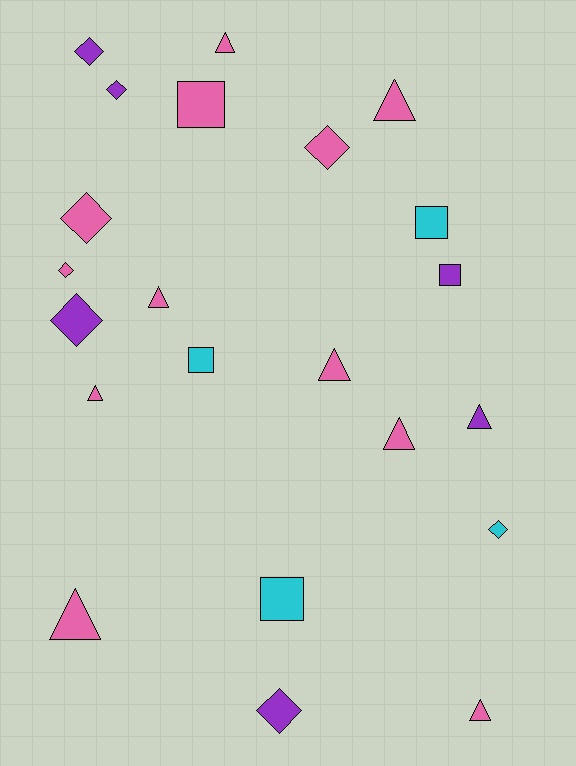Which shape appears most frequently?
Triangle, with 9 objects.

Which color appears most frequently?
Pink, with 12 objects.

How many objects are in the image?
There are 22 objects.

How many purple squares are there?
There is 1 purple square.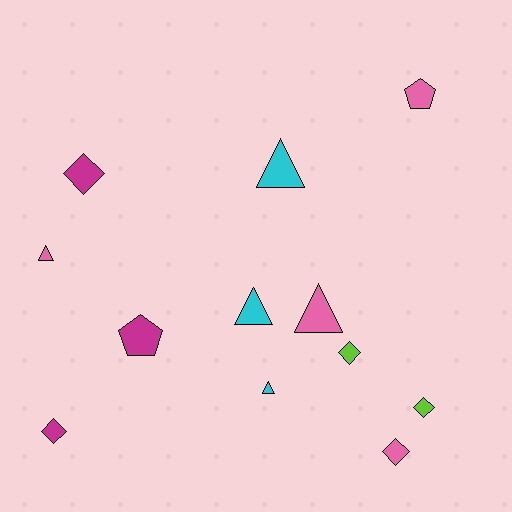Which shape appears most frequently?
Diamond, with 5 objects.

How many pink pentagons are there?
There is 1 pink pentagon.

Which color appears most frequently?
Pink, with 4 objects.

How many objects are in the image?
There are 12 objects.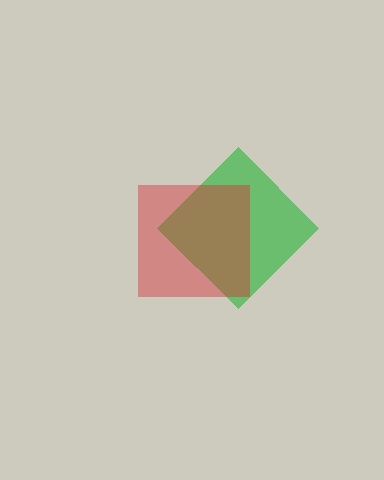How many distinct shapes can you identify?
There are 2 distinct shapes: a green diamond, a red square.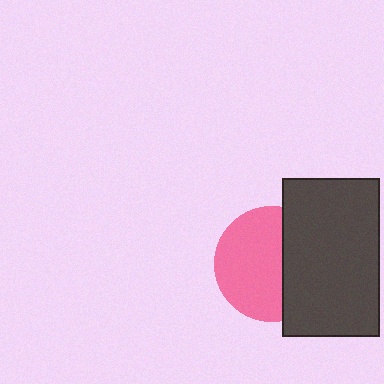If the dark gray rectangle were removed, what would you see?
You would see the complete pink circle.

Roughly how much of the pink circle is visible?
About half of it is visible (roughly 60%).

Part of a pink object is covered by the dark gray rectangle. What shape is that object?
It is a circle.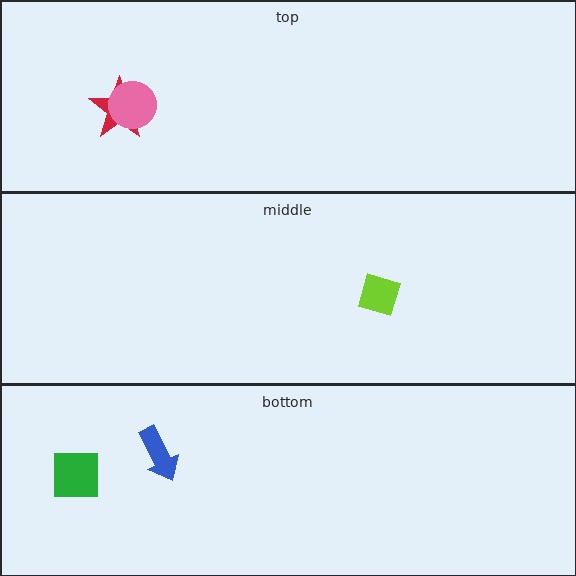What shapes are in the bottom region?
The blue arrow, the green square.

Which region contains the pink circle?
The top region.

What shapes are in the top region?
The red star, the pink circle.